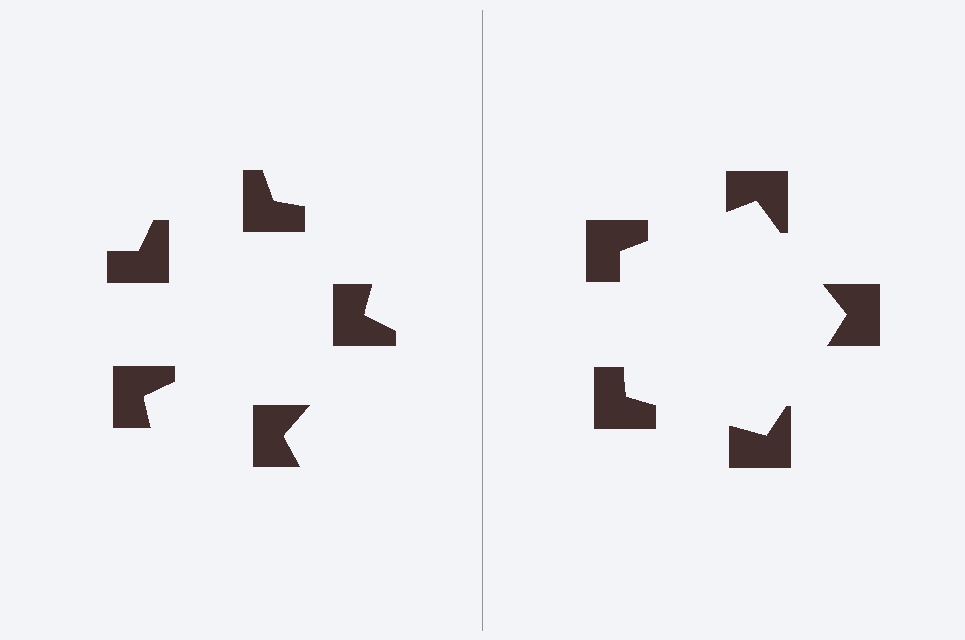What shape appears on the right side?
An illusory pentagon.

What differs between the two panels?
The notched squares are positioned identically on both sides; only the wedge orientations differ. On the right they align to a pentagon; on the left they are misaligned.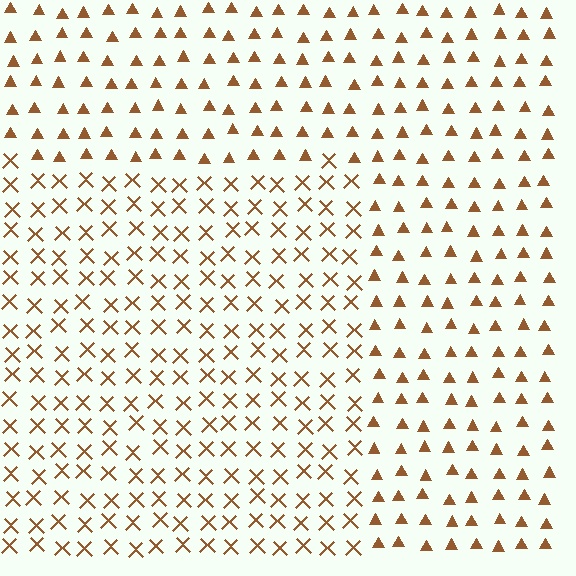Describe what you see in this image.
The image is filled with small brown elements arranged in a uniform grid. A rectangle-shaped region contains X marks, while the surrounding area contains triangles. The boundary is defined purely by the change in element shape.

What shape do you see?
I see a rectangle.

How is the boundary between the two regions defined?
The boundary is defined by a change in element shape: X marks inside vs. triangles outside. All elements share the same color and spacing.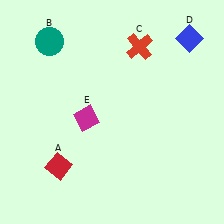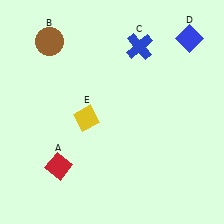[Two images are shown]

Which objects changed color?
B changed from teal to brown. C changed from red to blue. E changed from magenta to yellow.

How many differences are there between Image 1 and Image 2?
There are 3 differences between the two images.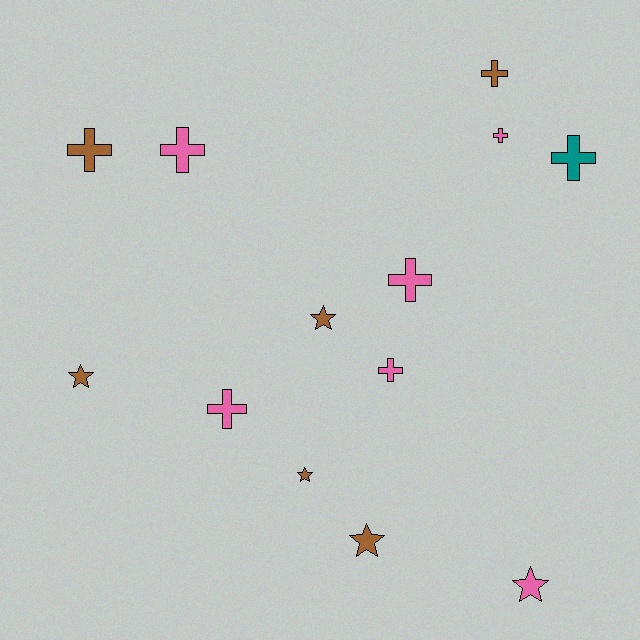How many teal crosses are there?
There is 1 teal cross.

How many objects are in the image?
There are 13 objects.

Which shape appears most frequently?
Cross, with 8 objects.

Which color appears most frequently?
Brown, with 6 objects.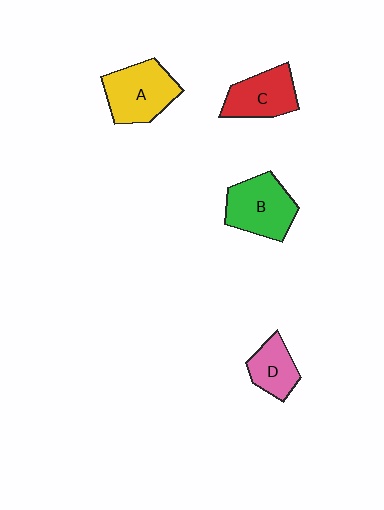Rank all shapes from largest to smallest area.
From largest to smallest: A (yellow), B (green), C (red), D (pink).